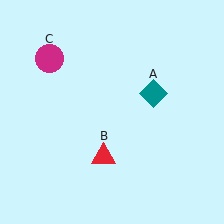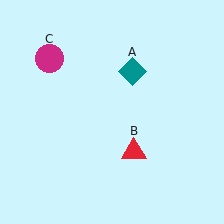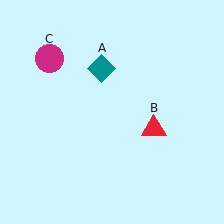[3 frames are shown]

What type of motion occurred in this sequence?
The teal diamond (object A), red triangle (object B) rotated counterclockwise around the center of the scene.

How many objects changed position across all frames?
2 objects changed position: teal diamond (object A), red triangle (object B).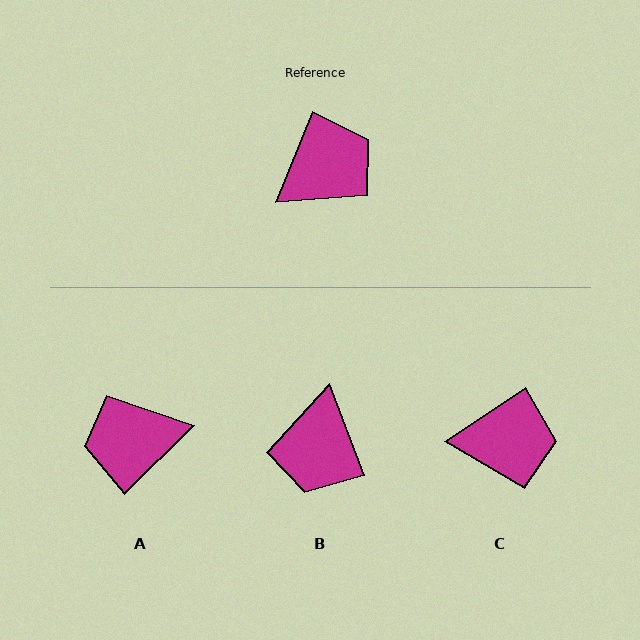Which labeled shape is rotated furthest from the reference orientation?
A, about 157 degrees away.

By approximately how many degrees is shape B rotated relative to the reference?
Approximately 137 degrees clockwise.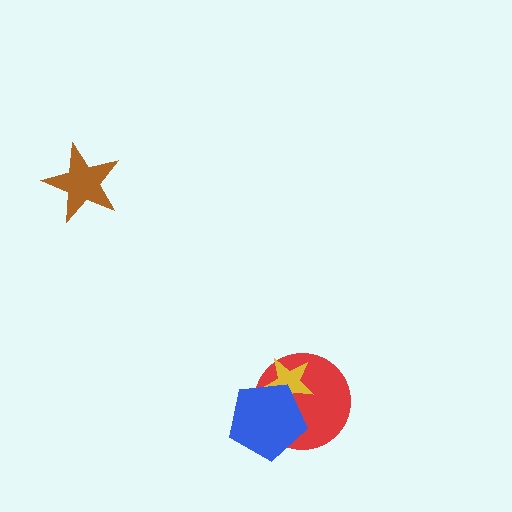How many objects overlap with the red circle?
2 objects overlap with the red circle.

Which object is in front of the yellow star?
The blue pentagon is in front of the yellow star.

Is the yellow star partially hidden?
Yes, it is partially covered by another shape.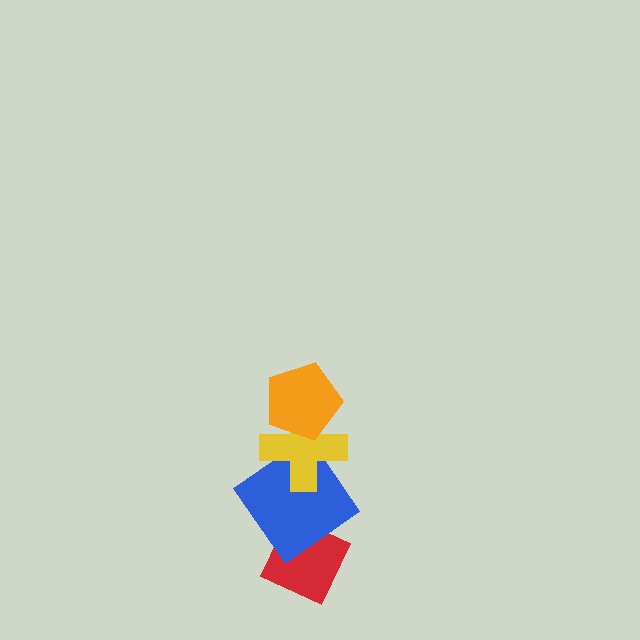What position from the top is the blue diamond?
The blue diamond is 3rd from the top.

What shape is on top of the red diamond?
The blue diamond is on top of the red diamond.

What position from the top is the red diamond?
The red diamond is 4th from the top.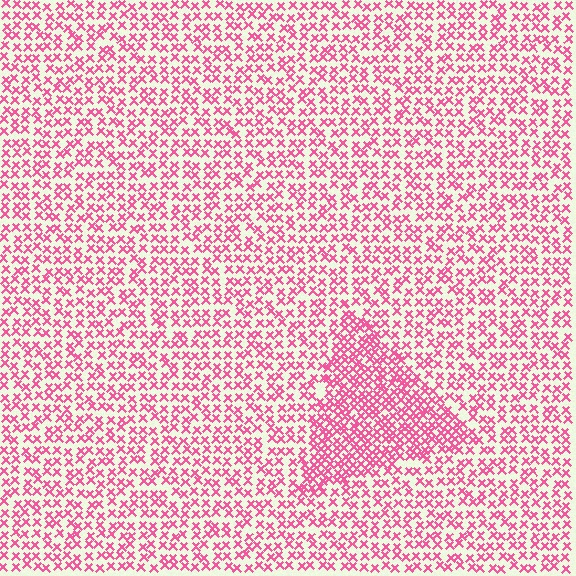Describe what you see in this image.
The image contains small pink elements arranged at two different densities. A triangle-shaped region is visible where the elements are more densely packed than the surrounding area.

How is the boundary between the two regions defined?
The boundary is defined by a change in element density (approximately 1.8x ratio). All elements are the same color, size, and shape.